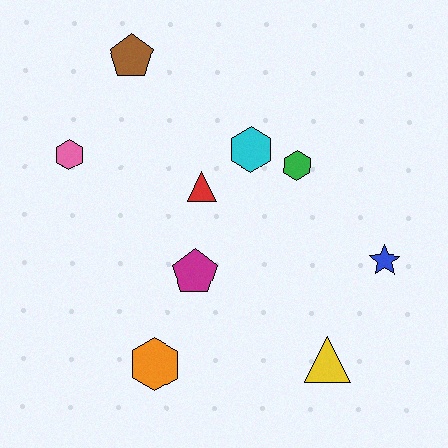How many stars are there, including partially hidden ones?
There is 1 star.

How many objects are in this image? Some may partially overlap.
There are 9 objects.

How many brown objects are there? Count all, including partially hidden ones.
There is 1 brown object.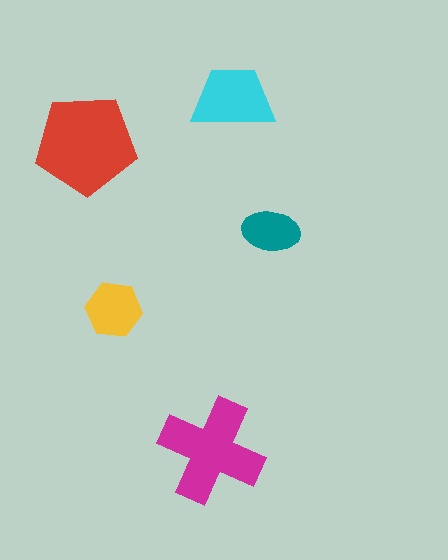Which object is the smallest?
The teal ellipse.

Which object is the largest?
The red pentagon.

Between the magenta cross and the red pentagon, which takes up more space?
The red pentagon.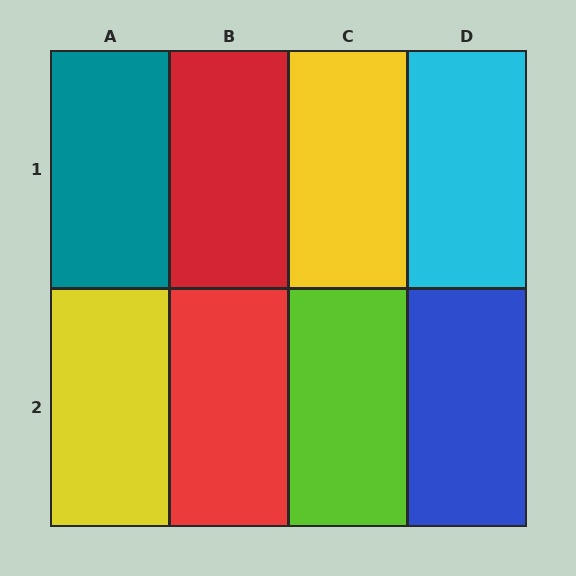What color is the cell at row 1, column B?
Red.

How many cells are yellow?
2 cells are yellow.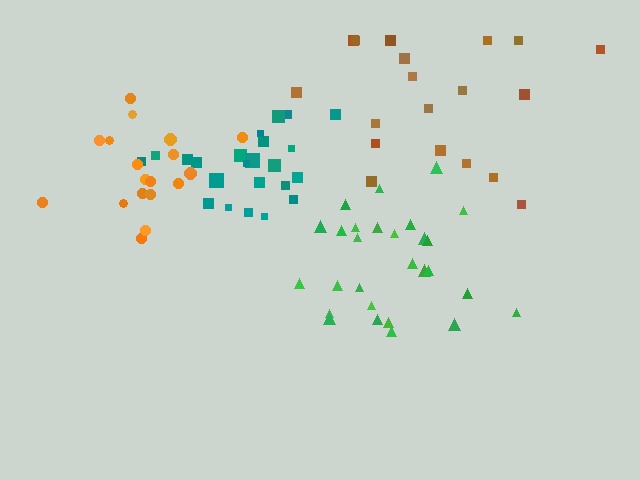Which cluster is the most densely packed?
Teal.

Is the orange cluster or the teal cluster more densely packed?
Teal.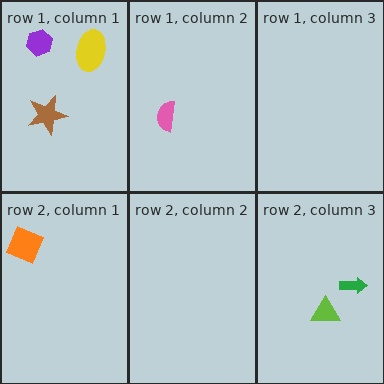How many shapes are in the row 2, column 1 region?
1.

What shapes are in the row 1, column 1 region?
The brown star, the yellow ellipse, the purple hexagon.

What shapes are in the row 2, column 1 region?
The orange diamond.